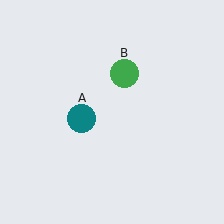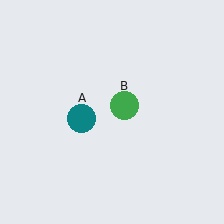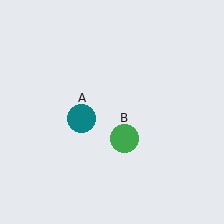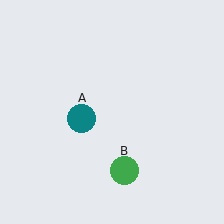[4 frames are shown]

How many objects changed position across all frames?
1 object changed position: green circle (object B).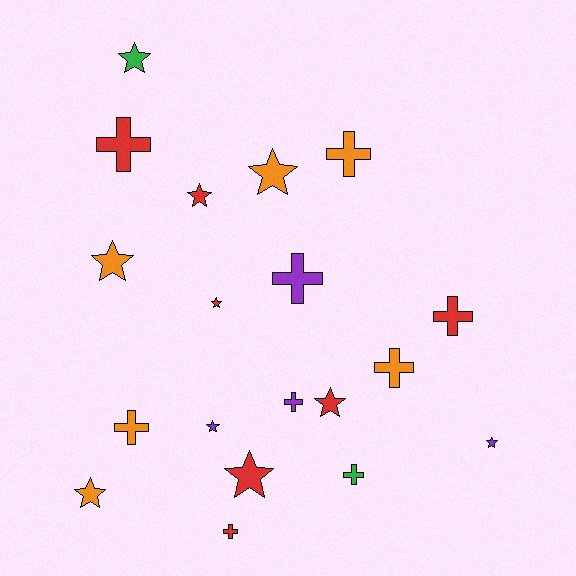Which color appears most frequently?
Red, with 7 objects.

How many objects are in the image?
There are 19 objects.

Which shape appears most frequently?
Star, with 10 objects.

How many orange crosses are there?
There are 3 orange crosses.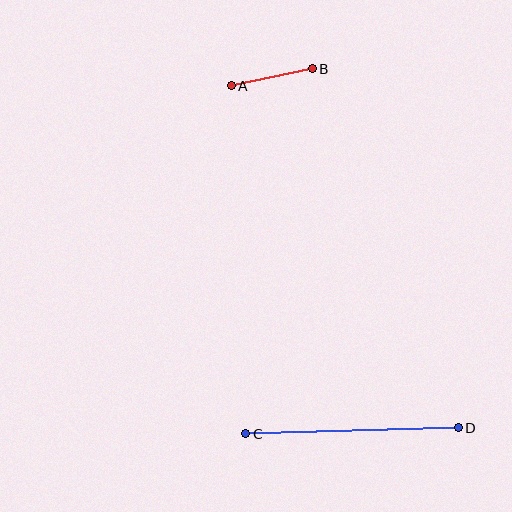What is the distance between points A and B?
The distance is approximately 82 pixels.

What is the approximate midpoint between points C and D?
The midpoint is at approximately (352, 431) pixels.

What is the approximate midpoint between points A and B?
The midpoint is at approximately (272, 77) pixels.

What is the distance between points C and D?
The distance is approximately 213 pixels.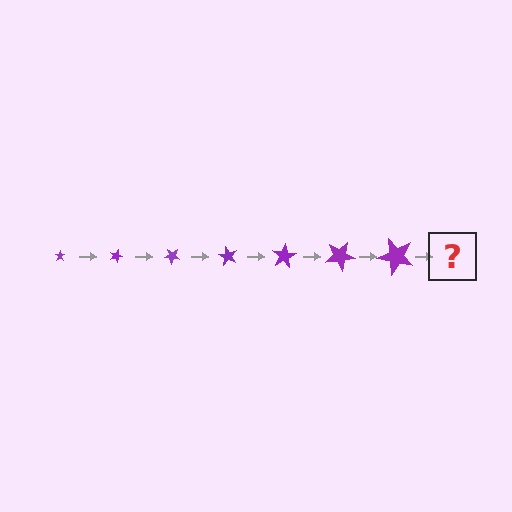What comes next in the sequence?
The next element should be a star, larger than the previous one and rotated 140 degrees from the start.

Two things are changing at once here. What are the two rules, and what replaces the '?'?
The two rules are that the star grows larger each step and it rotates 20 degrees each step. The '?' should be a star, larger than the previous one and rotated 140 degrees from the start.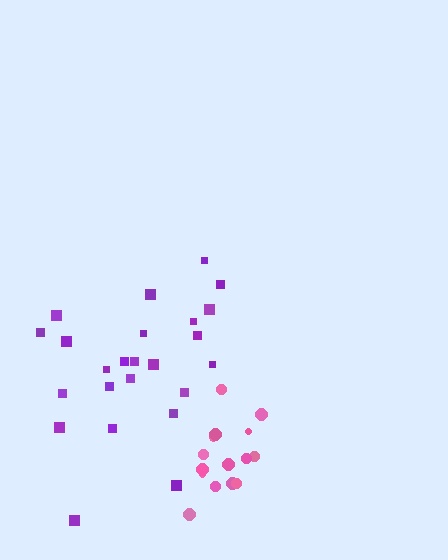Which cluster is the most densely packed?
Pink.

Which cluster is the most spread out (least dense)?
Purple.